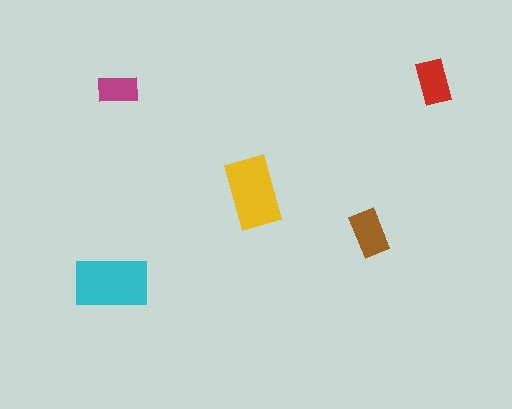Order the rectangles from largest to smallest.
the cyan one, the yellow one, the brown one, the red one, the magenta one.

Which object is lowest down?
The cyan rectangle is bottommost.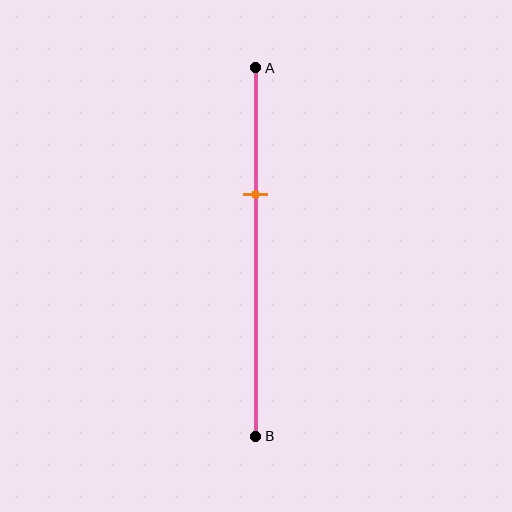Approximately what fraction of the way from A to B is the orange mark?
The orange mark is approximately 35% of the way from A to B.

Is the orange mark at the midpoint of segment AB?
No, the mark is at about 35% from A, not at the 50% midpoint.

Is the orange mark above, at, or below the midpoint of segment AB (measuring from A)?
The orange mark is above the midpoint of segment AB.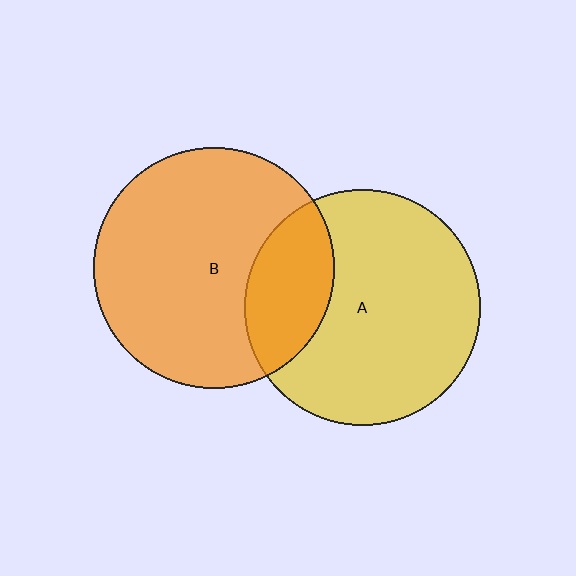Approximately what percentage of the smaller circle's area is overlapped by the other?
Approximately 25%.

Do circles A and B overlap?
Yes.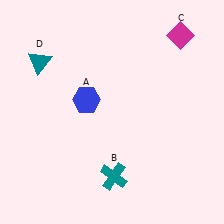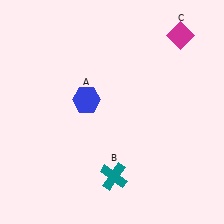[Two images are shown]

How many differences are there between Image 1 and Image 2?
There is 1 difference between the two images.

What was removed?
The teal triangle (D) was removed in Image 2.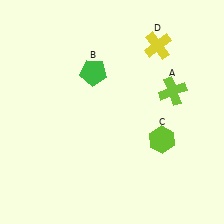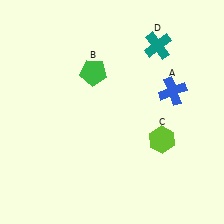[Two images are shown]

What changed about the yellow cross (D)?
In Image 1, D is yellow. In Image 2, it changed to teal.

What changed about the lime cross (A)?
In Image 1, A is lime. In Image 2, it changed to blue.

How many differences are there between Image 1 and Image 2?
There are 2 differences between the two images.